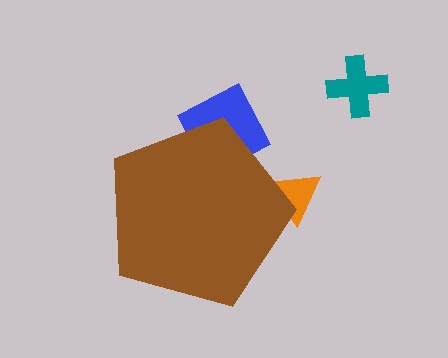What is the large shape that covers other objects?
A brown pentagon.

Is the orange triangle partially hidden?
Yes, the orange triangle is partially hidden behind the brown pentagon.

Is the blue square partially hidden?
Yes, the blue square is partially hidden behind the brown pentagon.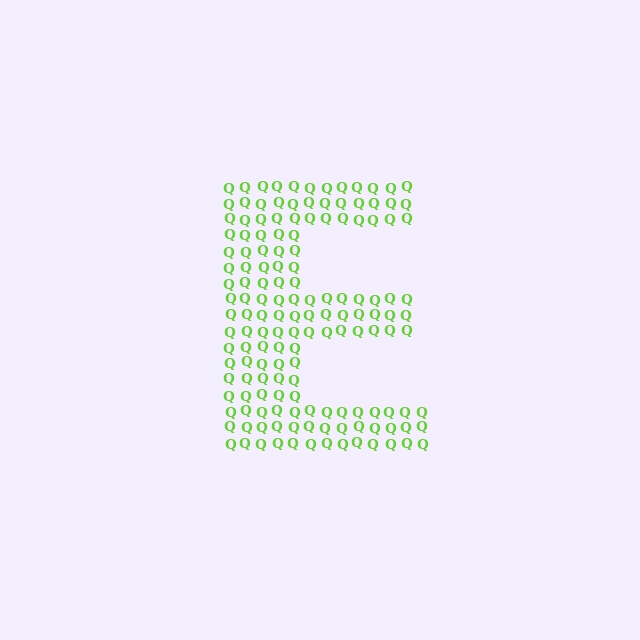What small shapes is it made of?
It is made of small letter Q's.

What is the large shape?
The large shape is the letter E.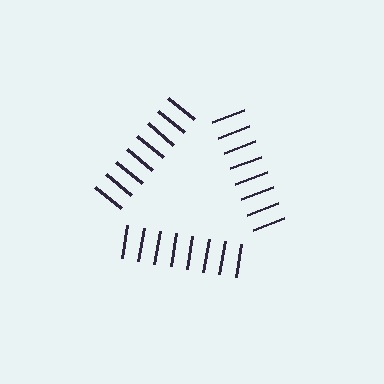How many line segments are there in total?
24 — 8 along each of the 3 edges.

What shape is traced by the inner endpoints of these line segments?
An illusory triangle — the line segments terminate on its edges but no continuous stroke is drawn.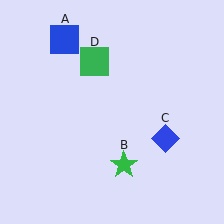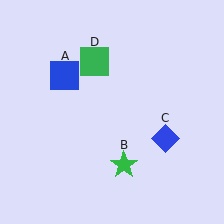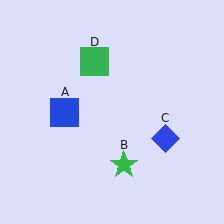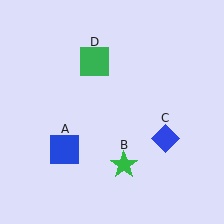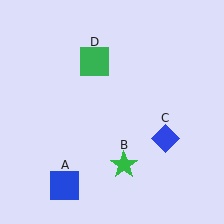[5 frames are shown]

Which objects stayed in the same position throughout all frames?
Green star (object B) and blue diamond (object C) and green square (object D) remained stationary.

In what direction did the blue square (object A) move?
The blue square (object A) moved down.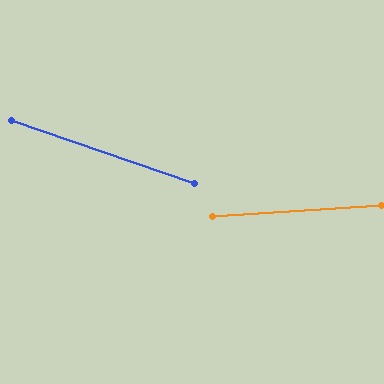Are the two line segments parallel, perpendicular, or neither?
Neither parallel nor perpendicular — they differ by about 23°.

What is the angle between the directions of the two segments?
Approximately 23 degrees.